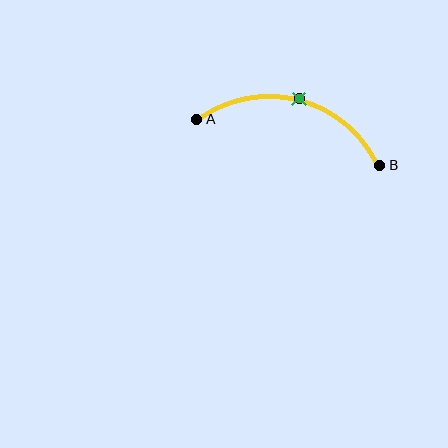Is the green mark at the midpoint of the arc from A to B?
Yes. The green mark lies on the arc at equal arc-length from both A and B — it is the arc midpoint.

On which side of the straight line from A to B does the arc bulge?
The arc bulges above the straight line connecting A and B.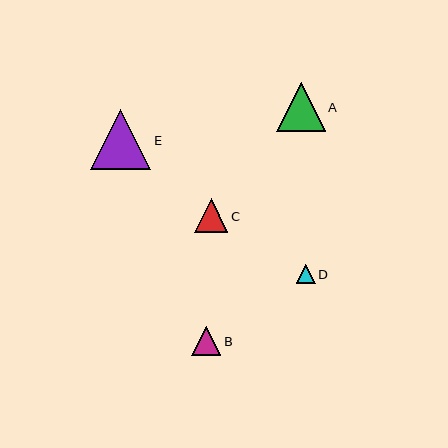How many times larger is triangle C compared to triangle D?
Triangle C is approximately 1.8 times the size of triangle D.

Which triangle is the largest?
Triangle E is the largest with a size of approximately 60 pixels.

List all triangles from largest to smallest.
From largest to smallest: E, A, C, B, D.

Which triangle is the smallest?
Triangle D is the smallest with a size of approximately 19 pixels.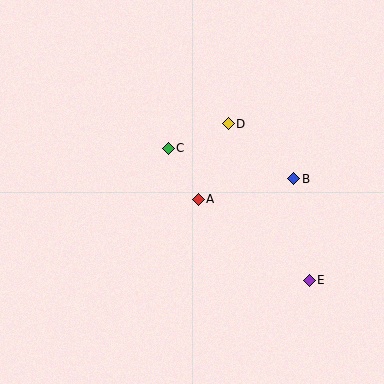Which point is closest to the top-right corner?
Point D is closest to the top-right corner.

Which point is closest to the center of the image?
Point A at (198, 199) is closest to the center.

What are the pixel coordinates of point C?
Point C is at (168, 148).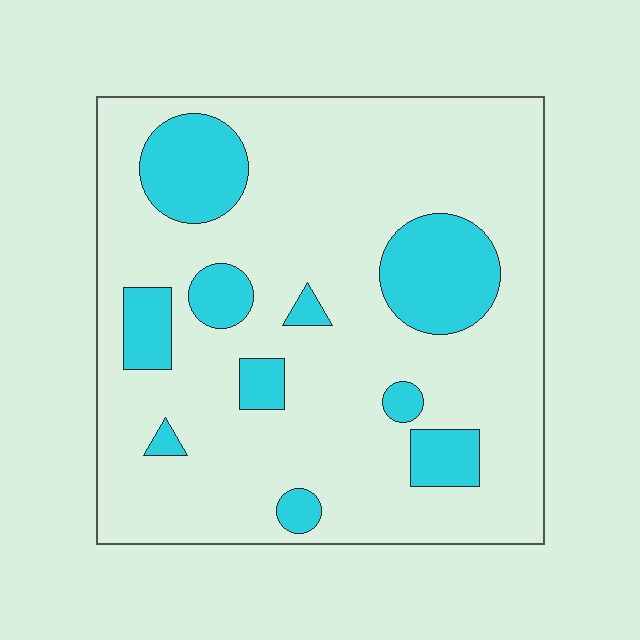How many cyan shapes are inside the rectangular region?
10.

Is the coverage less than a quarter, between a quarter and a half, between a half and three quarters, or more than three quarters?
Less than a quarter.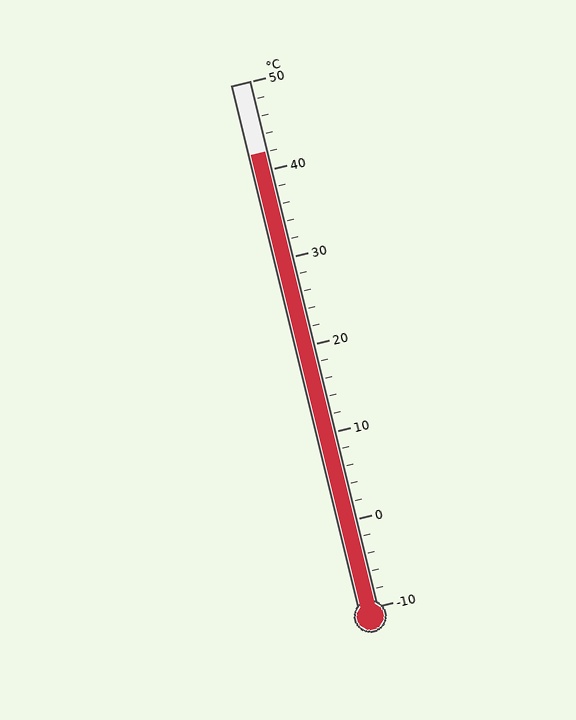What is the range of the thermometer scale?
The thermometer scale ranges from -10°C to 50°C.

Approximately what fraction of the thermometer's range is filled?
The thermometer is filled to approximately 85% of its range.